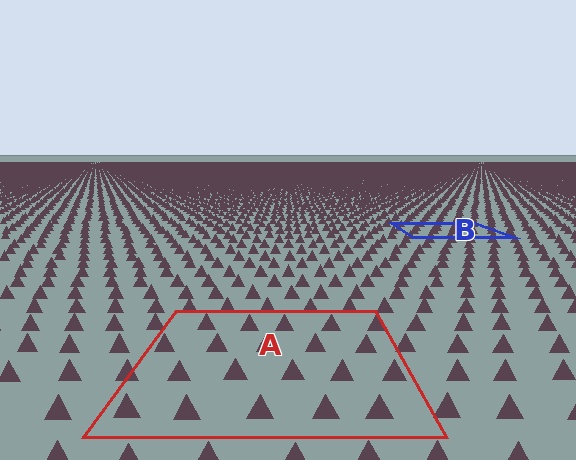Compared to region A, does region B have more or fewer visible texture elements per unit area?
Region B has more texture elements per unit area — they are packed more densely because it is farther away.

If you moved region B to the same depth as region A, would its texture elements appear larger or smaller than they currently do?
They would appear larger. At a closer depth, the same texture elements are projected at a bigger on-screen size.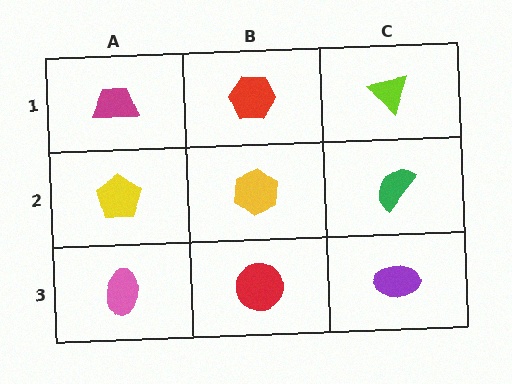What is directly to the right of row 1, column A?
A red hexagon.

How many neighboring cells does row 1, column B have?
3.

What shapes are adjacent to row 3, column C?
A green semicircle (row 2, column C), a red circle (row 3, column B).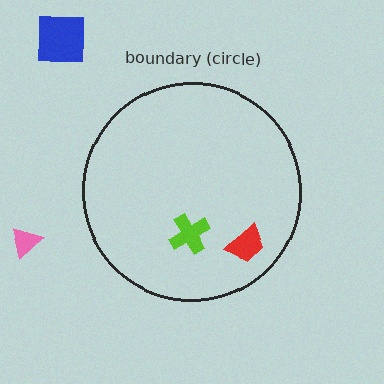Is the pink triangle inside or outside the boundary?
Outside.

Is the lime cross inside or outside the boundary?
Inside.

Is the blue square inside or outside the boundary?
Outside.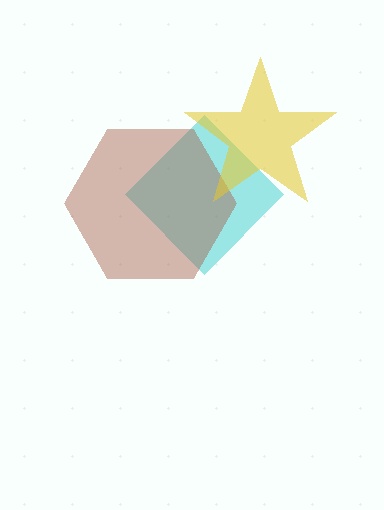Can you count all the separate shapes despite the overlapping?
Yes, there are 3 separate shapes.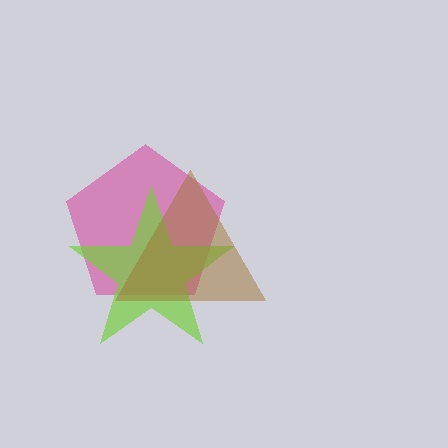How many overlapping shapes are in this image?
There are 3 overlapping shapes in the image.